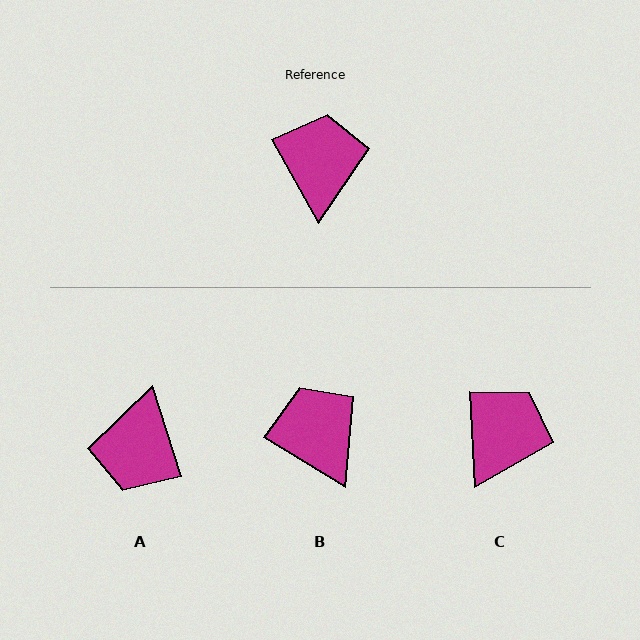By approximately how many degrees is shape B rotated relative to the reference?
Approximately 30 degrees counter-clockwise.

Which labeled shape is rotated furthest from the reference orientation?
A, about 169 degrees away.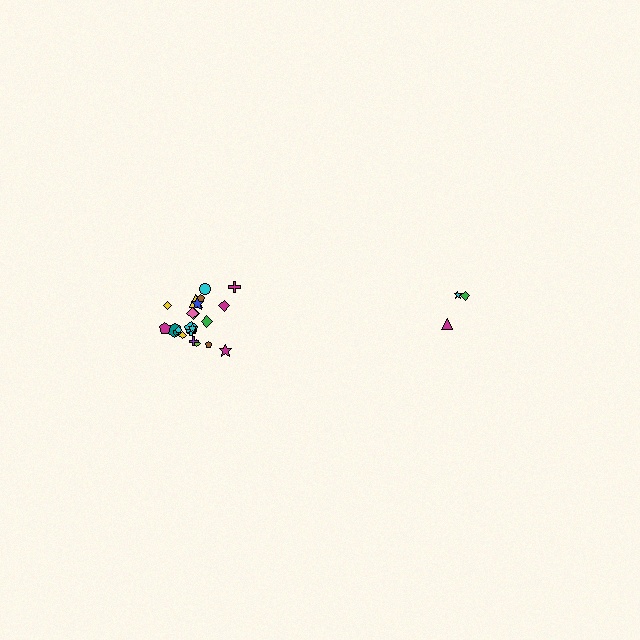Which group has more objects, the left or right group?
The left group.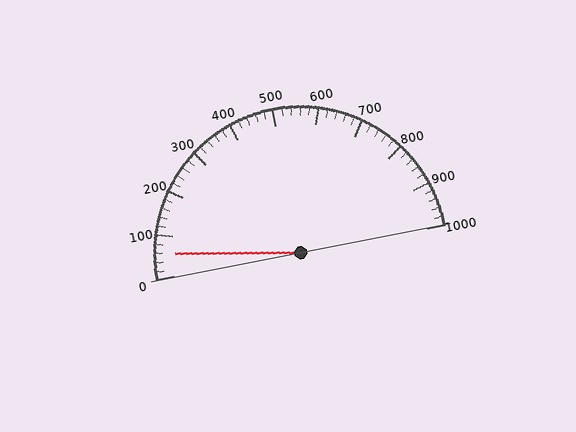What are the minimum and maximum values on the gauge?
The gauge ranges from 0 to 1000.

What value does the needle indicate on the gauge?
The needle indicates approximately 60.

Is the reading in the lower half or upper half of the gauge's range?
The reading is in the lower half of the range (0 to 1000).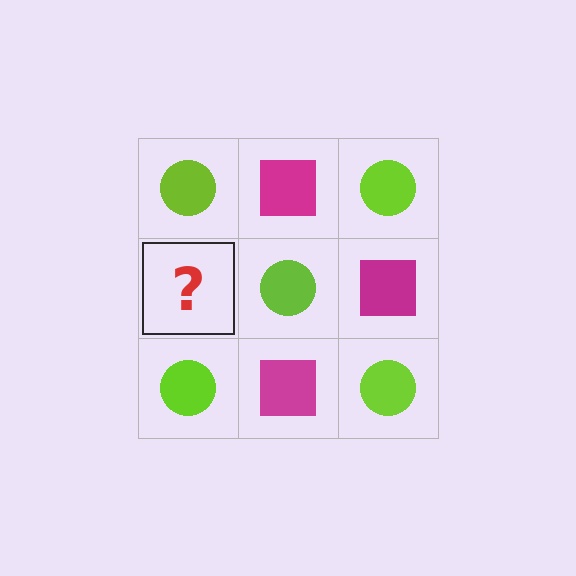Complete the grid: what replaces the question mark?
The question mark should be replaced with a magenta square.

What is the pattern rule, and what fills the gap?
The rule is that it alternates lime circle and magenta square in a checkerboard pattern. The gap should be filled with a magenta square.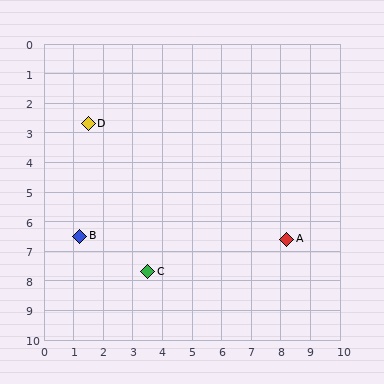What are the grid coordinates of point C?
Point C is at approximately (3.5, 7.7).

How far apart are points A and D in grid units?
Points A and D are about 7.8 grid units apart.